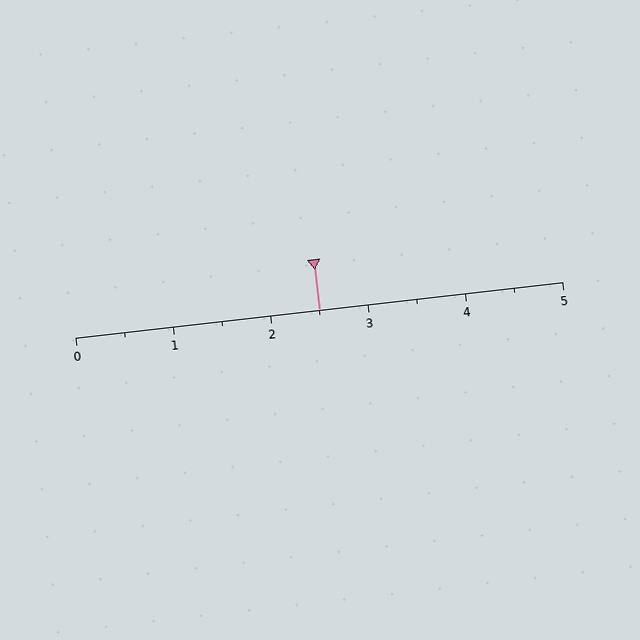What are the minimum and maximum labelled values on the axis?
The axis runs from 0 to 5.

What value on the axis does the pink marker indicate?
The marker indicates approximately 2.5.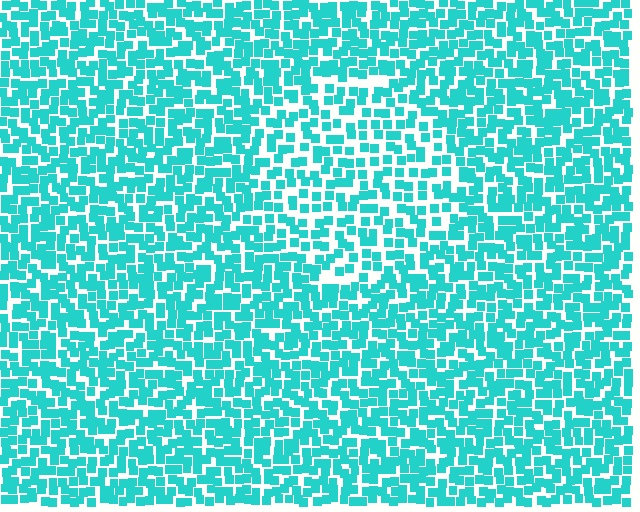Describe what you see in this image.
The image contains small cyan elements arranged at two different densities. A circle-shaped region is visible where the elements are less densely packed than the surrounding area.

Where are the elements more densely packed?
The elements are more densely packed outside the circle boundary.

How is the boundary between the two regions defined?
The boundary is defined by a change in element density (approximately 1.5x ratio). All elements are the same color, size, and shape.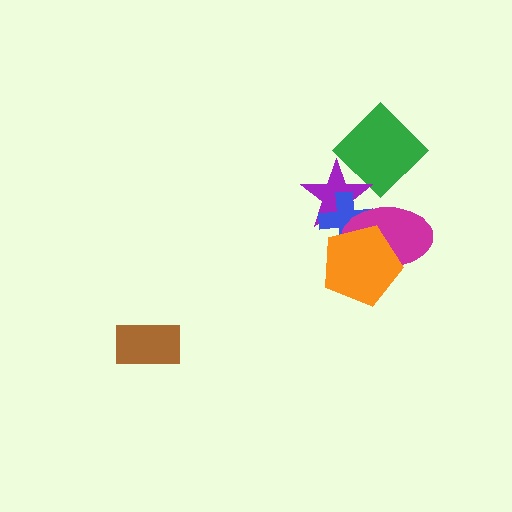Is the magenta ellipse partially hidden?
Yes, it is partially covered by another shape.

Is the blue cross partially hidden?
Yes, it is partially covered by another shape.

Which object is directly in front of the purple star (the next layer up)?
The blue cross is directly in front of the purple star.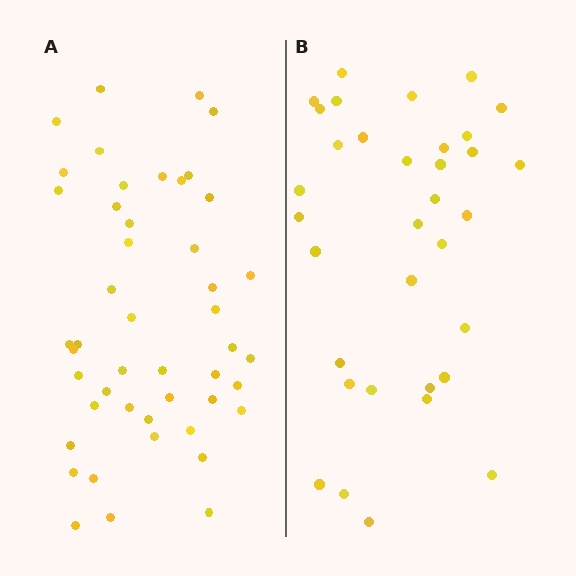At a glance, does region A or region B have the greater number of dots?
Region A (the left region) has more dots.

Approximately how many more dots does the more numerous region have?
Region A has approximately 15 more dots than region B.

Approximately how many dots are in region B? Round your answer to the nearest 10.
About 30 dots. (The exact count is 34, which rounds to 30.)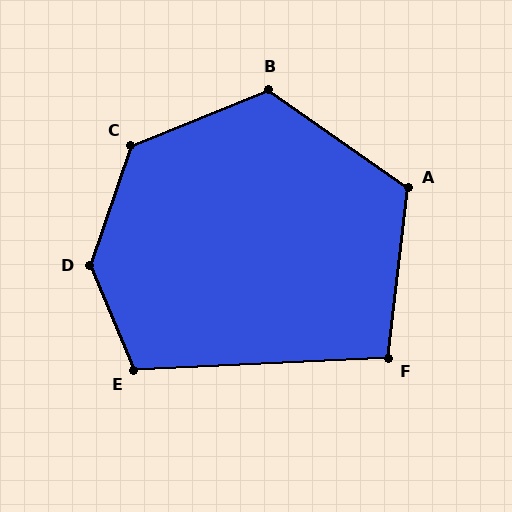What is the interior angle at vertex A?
Approximately 118 degrees (obtuse).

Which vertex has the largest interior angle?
D, at approximately 138 degrees.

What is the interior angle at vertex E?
Approximately 110 degrees (obtuse).